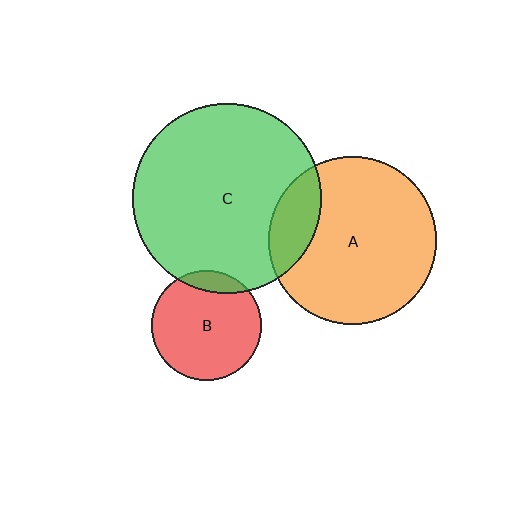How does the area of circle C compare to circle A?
Approximately 1.3 times.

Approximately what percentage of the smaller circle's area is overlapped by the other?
Approximately 15%.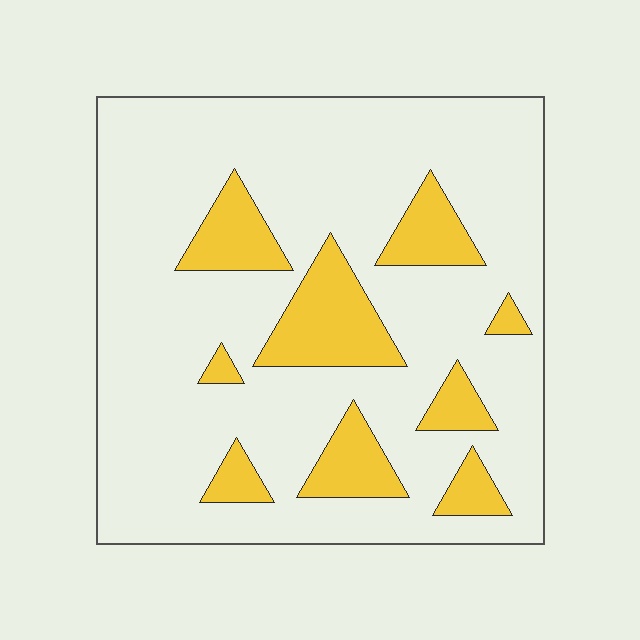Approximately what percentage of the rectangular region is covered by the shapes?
Approximately 20%.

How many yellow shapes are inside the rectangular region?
9.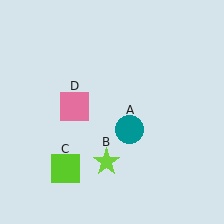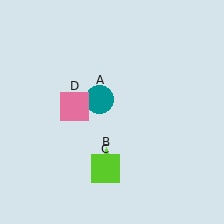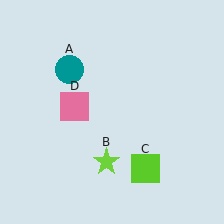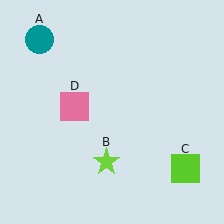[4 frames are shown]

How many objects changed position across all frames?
2 objects changed position: teal circle (object A), lime square (object C).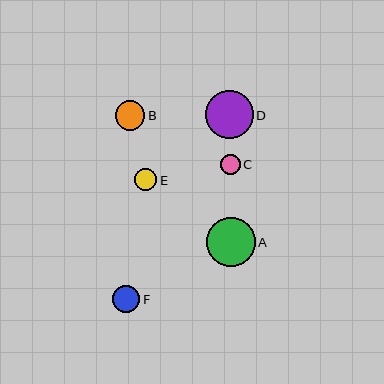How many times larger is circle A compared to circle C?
Circle A is approximately 2.5 times the size of circle C.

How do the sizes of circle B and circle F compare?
Circle B and circle F are approximately the same size.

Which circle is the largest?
Circle A is the largest with a size of approximately 49 pixels.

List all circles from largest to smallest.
From largest to smallest: A, D, B, F, E, C.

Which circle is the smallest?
Circle C is the smallest with a size of approximately 19 pixels.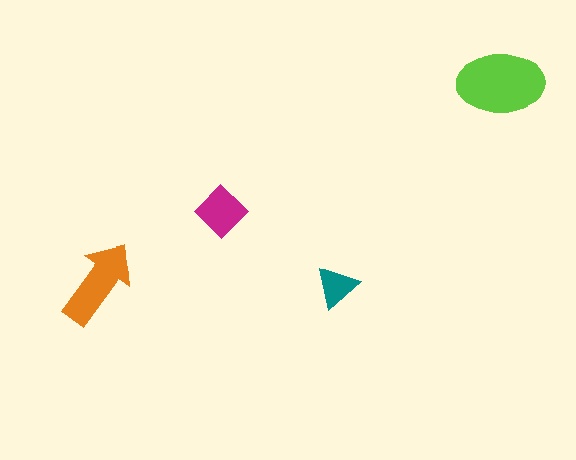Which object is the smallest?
The teal triangle.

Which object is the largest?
The lime ellipse.